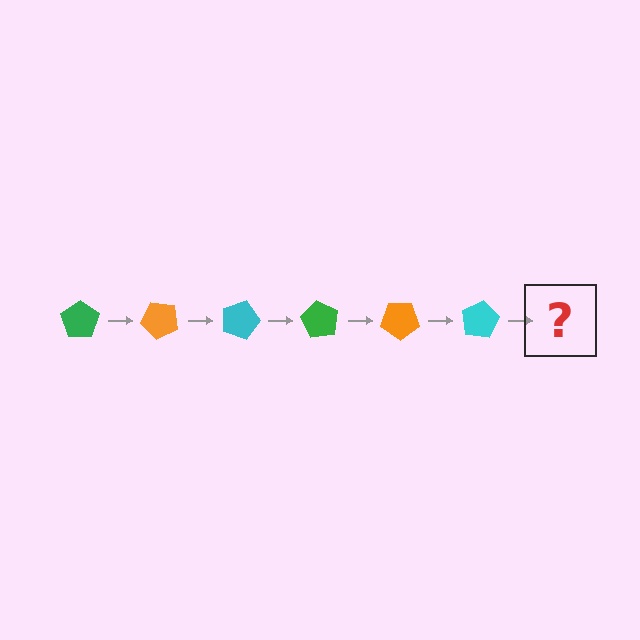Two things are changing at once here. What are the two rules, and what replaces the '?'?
The two rules are that it rotates 45 degrees each step and the color cycles through green, orange, and cyan. The '?' should be a green pentagon, rotated 270 degrees from the start.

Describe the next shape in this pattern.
It should be a green pentagon, rotated 270 degrees from the start.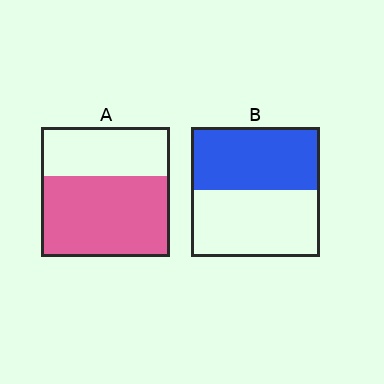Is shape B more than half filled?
Roughly half.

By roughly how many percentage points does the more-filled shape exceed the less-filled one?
By roughly 15 percentage points (A over B).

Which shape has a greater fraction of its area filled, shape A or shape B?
Shape A.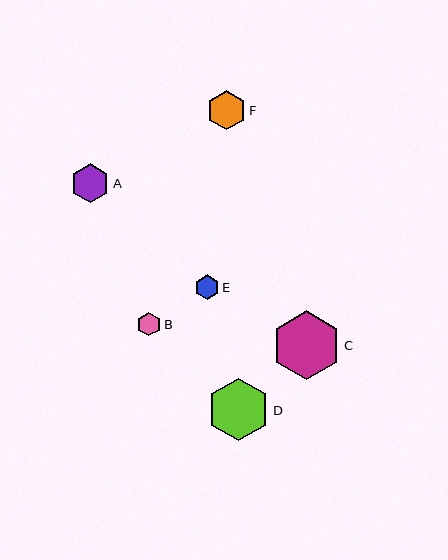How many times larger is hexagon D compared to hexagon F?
Hexagon D is approximately 1.6 times the size of hexagon F.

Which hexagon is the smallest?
Hexagon B is the smallest with a size of approximately 24 pixels.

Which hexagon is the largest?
Hexagon C is the largest with a size of approximately 69 pixels.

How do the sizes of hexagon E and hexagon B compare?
Hexagon E and hexagon B are approximately the same size.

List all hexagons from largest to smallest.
From largest to smallest: C, D, F, A, E, B.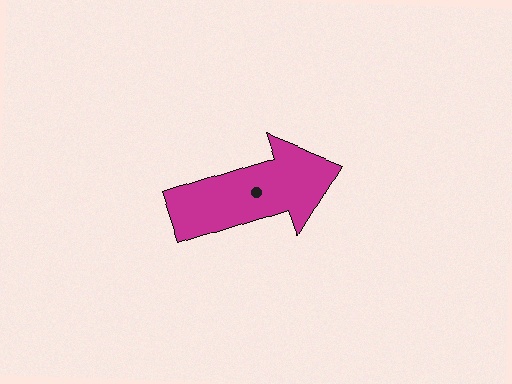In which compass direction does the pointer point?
East.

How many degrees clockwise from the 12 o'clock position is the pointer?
Approximately 72 degrees.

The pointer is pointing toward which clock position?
Roughly 2 o'clock.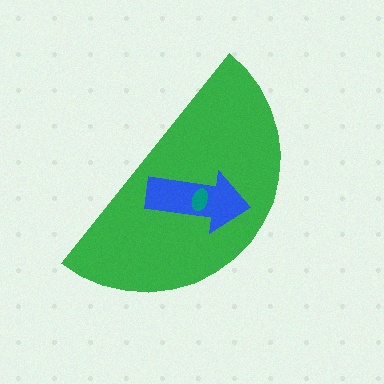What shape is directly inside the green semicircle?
The blue arrow.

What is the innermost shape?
The teal ellipse.